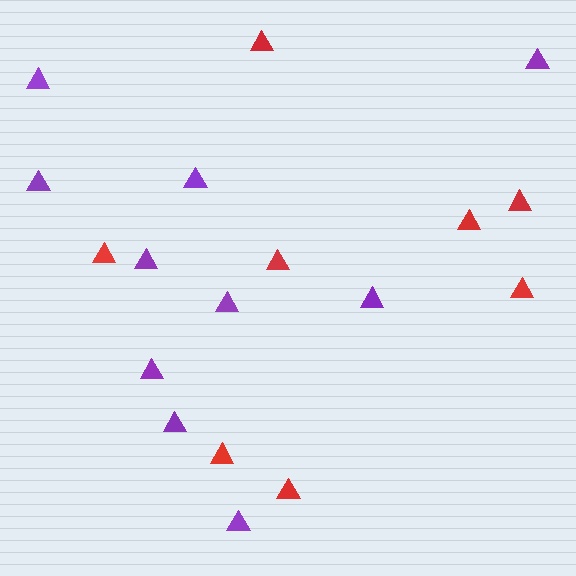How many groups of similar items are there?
There are 2 groups: one group of purple triangles (10) and one group of red triangles (8).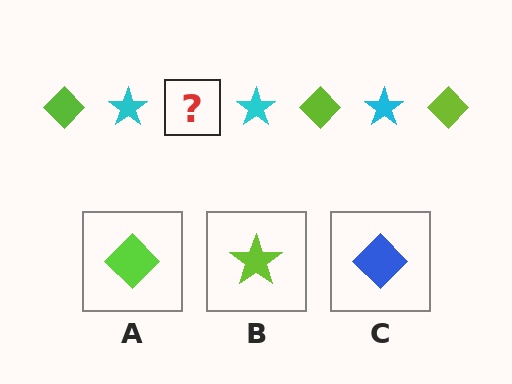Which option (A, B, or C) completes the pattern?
A.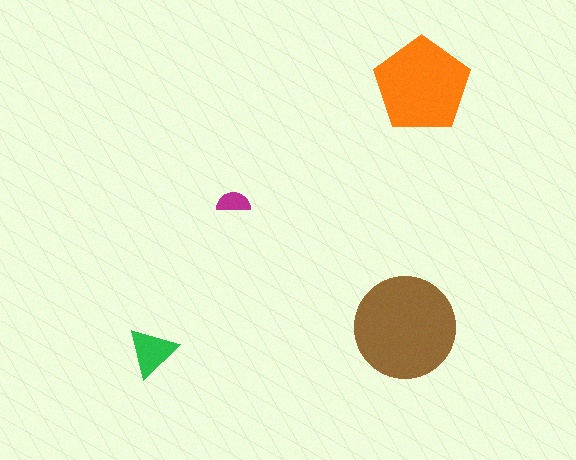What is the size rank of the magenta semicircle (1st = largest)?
4th.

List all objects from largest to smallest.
The brown circle, the orange pentagon, the green triangle, the magenta semicircle.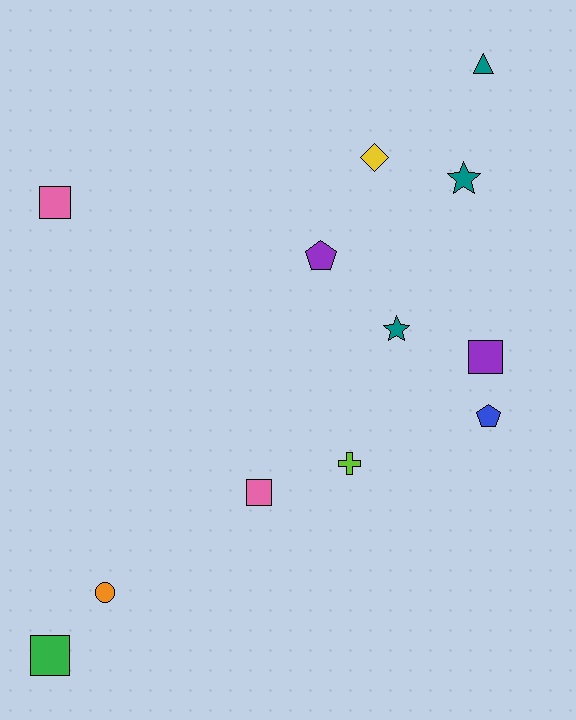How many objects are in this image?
There are 12 objects.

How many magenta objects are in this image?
There are no magenta objects.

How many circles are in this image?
There is 1 circle.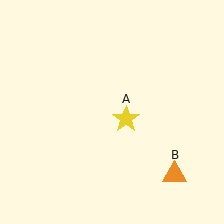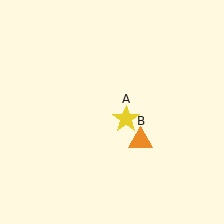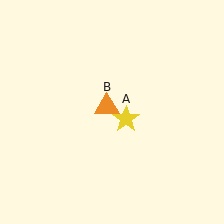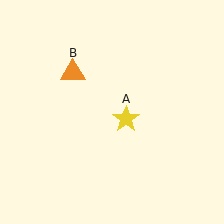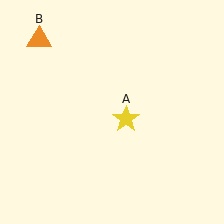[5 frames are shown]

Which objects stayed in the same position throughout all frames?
Yellow star (object A) remained stationary.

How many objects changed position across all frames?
1 object changed position: orange triangle (object B).